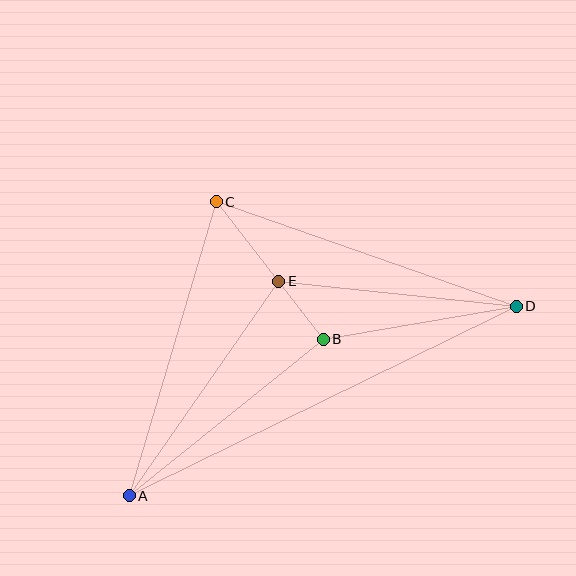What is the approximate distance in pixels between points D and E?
The distance between D and E is approximately 239 pixels.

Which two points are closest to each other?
Points B and E are closest to each other.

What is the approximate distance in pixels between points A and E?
The distance between A and E is approximately 261 pixels.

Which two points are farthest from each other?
Points A and D are farthest from each other.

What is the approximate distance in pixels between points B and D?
The distance between B and D is approximately 196 pixels.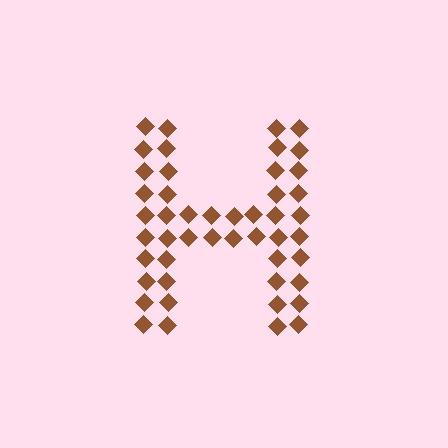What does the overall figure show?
The overall figure shows the letter H.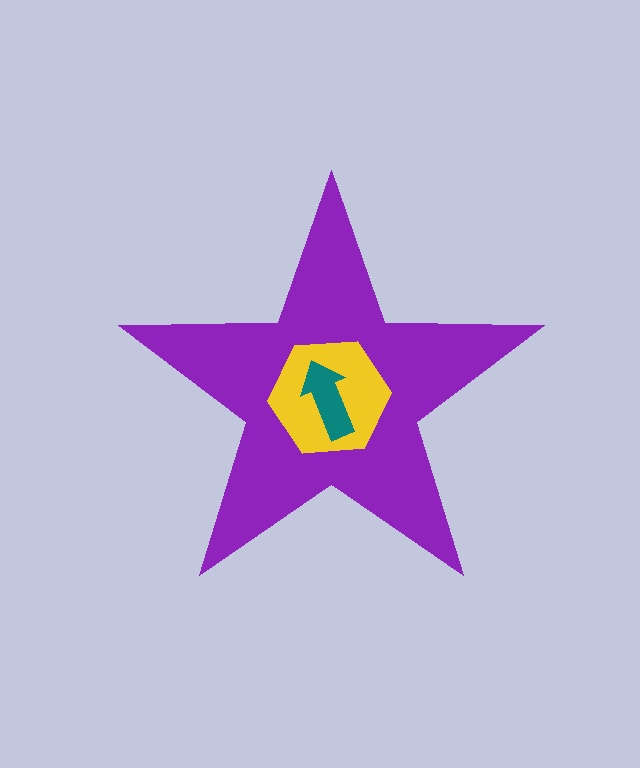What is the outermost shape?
The purple star.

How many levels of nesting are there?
3.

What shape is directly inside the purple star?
The yellow hexagon.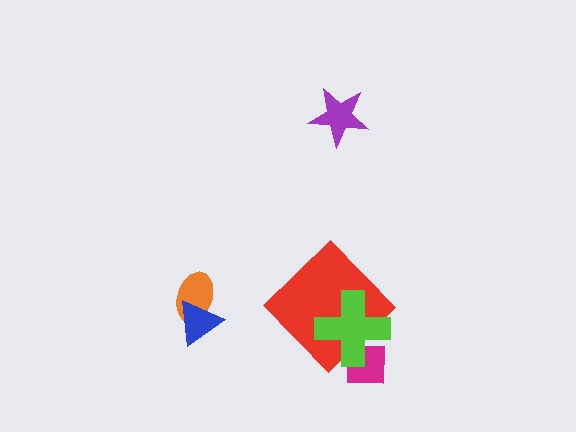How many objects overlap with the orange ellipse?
1 object overlaps with the orange ellipse.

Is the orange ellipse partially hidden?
Yes, it is partially covered by another shape.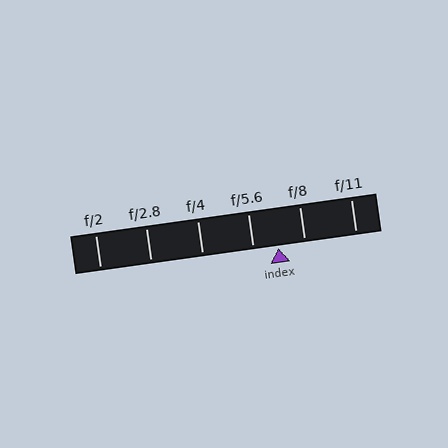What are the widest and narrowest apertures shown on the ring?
The widest aperture shown is f/2 and the narrowest is f/11.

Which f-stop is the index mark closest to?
The index mark is closest to f/5.6.